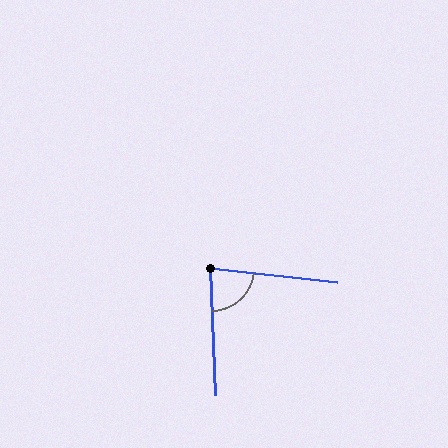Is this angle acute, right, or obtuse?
It is acute.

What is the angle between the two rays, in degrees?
Approximately 82 degrees.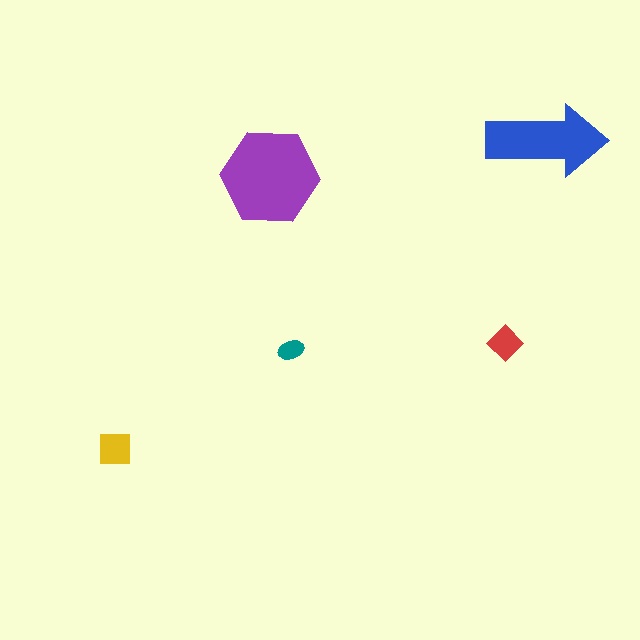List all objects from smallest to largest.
The teal ellipse, the red diamond, the yellow square, the blue arrow, the purple hexagon.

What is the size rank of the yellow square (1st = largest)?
3rd.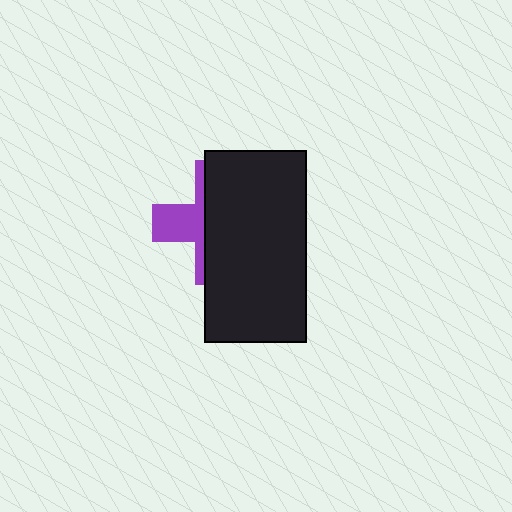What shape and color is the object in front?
The object in front is a black rectangle.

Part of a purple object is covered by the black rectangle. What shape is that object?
It is a cross.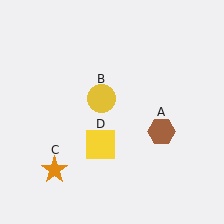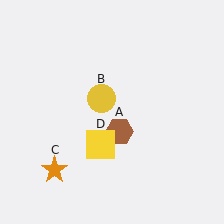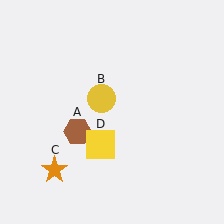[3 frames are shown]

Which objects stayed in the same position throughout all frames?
Yellow circle (object B) and orange star (object C) and yellow square (object D) remained stationary.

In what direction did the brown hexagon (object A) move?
The brown hexagon (object A) moved left.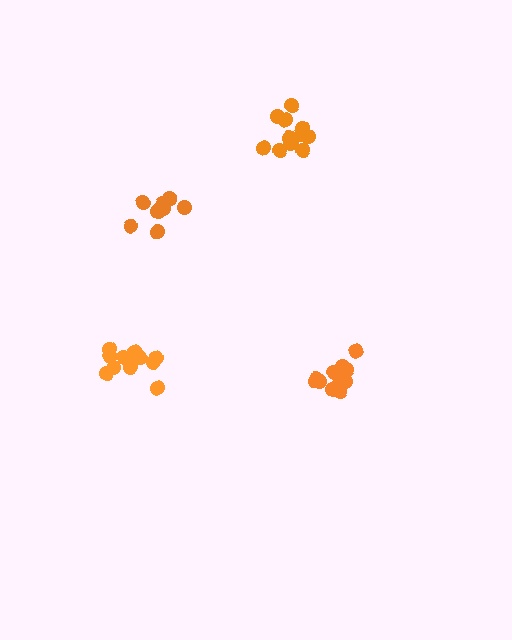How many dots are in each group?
Group 1: 12 dots, Group 2: 13 dots, Group 3: 12 dots, Group 4: 9 dots (46 total).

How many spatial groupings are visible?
There are 4 spatial groupings.